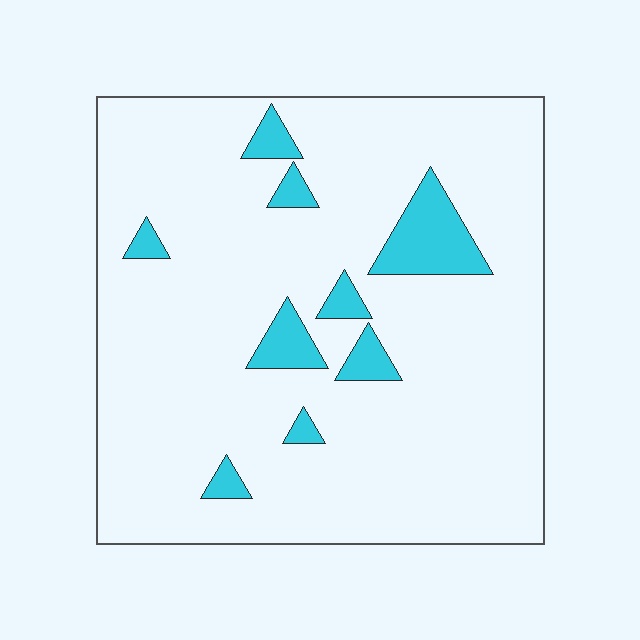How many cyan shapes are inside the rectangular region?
9.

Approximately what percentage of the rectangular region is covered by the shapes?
Approximately 10%.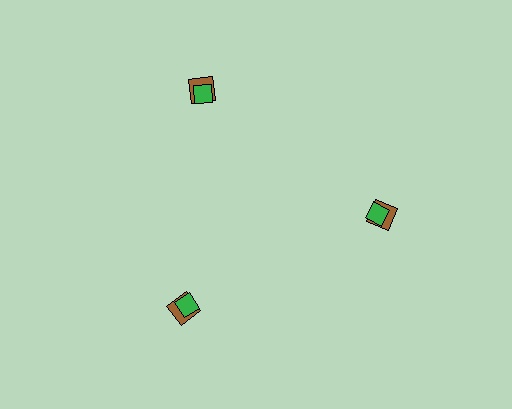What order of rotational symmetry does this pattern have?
This pattern has 3-fold rotational symmetry.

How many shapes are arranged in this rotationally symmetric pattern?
There are 6 shapes, arranged in 3 groups of 2.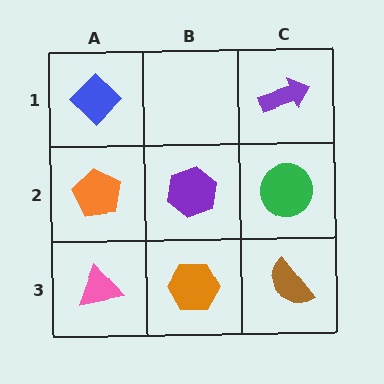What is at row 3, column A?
A pink triangle.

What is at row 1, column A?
A blue diamond.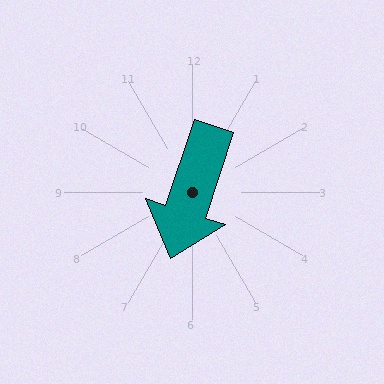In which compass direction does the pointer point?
South.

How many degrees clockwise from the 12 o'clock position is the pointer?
Approximately 198 degrees.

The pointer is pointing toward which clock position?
Roughly 7 o'clock.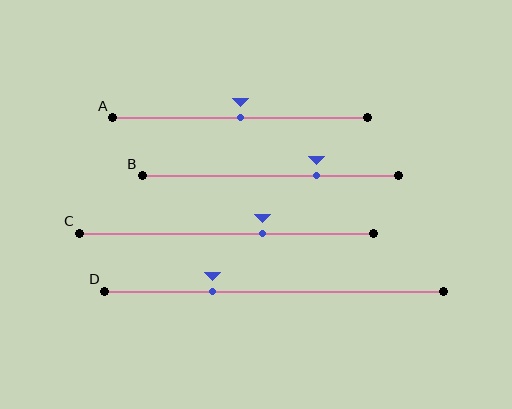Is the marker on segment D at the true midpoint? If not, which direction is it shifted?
No, the marker on segment D is shifted to the left by about 18% of the segment length.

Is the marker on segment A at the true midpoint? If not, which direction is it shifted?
Yes, the marker on segment A is at the true midpoint.